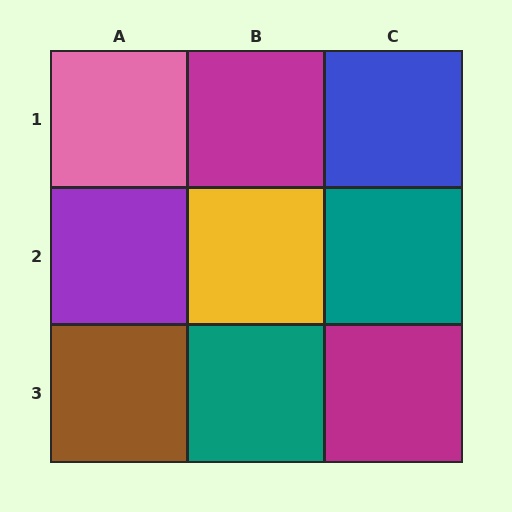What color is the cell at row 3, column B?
Teal.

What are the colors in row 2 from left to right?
Purple, yellow, teal.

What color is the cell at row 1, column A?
Pink.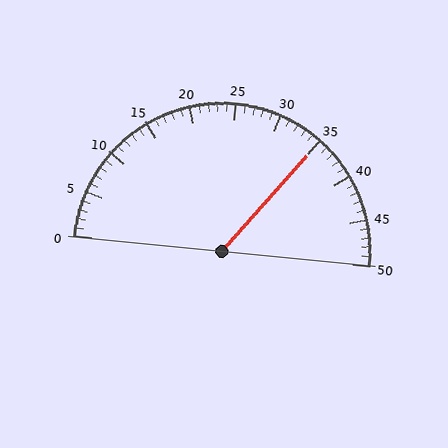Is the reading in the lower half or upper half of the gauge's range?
The reading is in the upper half of the range (0 to 50).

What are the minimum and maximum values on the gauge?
The gauge ranges from 0 to 50.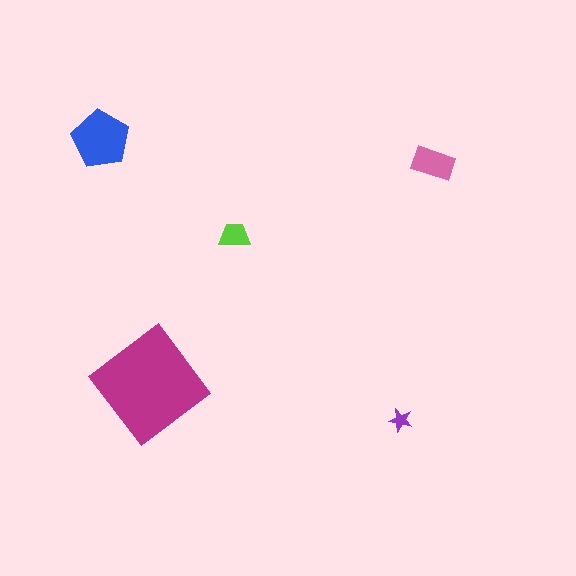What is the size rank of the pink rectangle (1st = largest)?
3rd.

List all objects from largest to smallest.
The magenta diamond, the blue pentagon, the pink rectangle, the lime trapezoid, the purple star.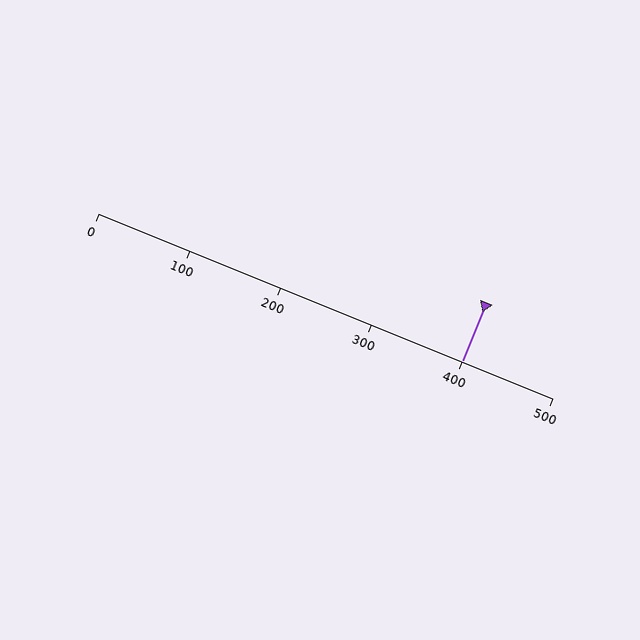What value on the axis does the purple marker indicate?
The marker indicates approximately 400.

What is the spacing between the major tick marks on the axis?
The major ticks are spaced 100 apart.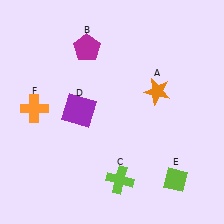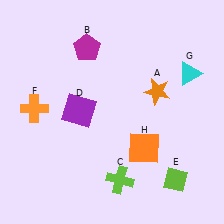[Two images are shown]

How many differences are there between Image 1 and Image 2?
There are 2 differences between the two images.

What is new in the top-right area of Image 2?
A cyan triangle (G) was added in the top-right area of Image 2.